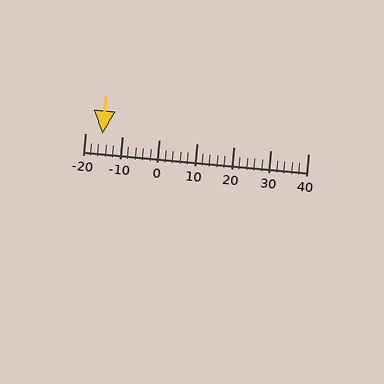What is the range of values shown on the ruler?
The ruler shows values from -20 to 40.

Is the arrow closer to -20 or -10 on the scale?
The arrow is closer to -20.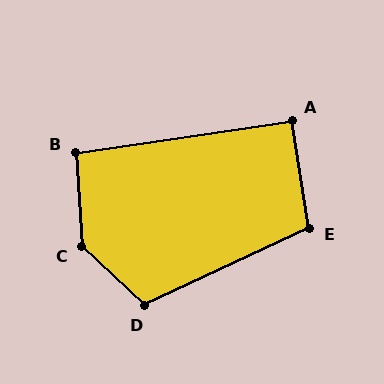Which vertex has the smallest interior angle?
A, at approximately 91 degrees.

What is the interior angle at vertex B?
Approximately 94 degrees (approximately right).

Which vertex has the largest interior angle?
C, at approximately 137 degrees.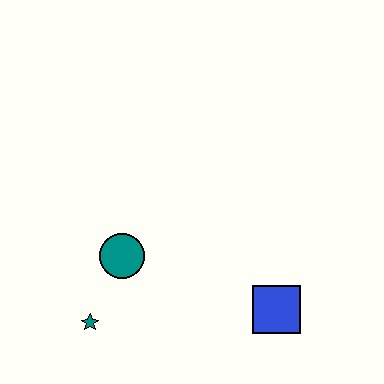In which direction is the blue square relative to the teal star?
The blue square is to the right of the teal star.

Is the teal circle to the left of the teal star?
No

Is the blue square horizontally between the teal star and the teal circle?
No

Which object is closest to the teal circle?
The teal star is closest to the teal circle.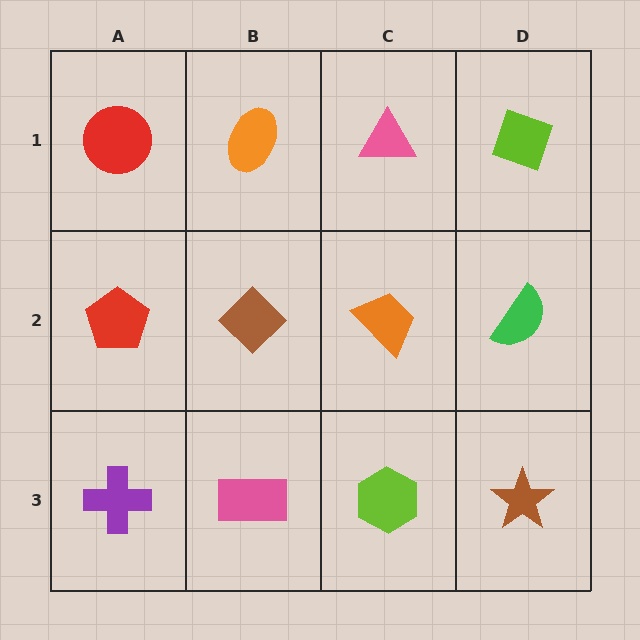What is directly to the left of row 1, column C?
An orange ellipse.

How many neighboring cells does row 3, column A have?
2.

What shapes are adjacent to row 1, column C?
An orange trapezoid (row 2, column C), an orange ellipse (row 1, column B), a lime diamond (row 1, column D).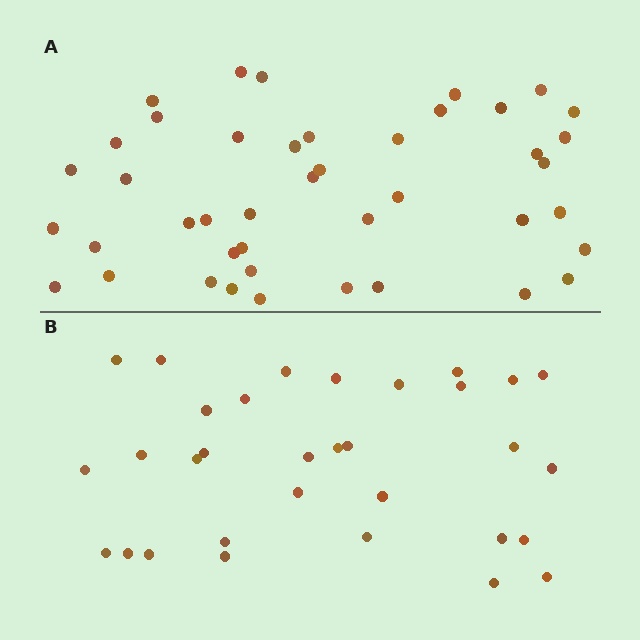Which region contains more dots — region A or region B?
Region A (the top region) has more dots.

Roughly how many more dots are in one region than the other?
Region A has roughly 12 or so more dots than region B.